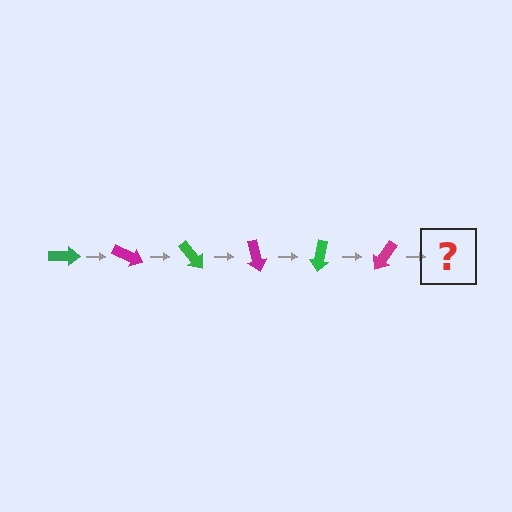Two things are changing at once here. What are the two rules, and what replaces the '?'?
The two rules are that it rotates 25 degrees each step and the color cycles through green and magenta. The '?' should be a green arrow, rotated 150 degrees from the start.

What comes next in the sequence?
The next element should be a green arrow, rotated 150 degrees from the start.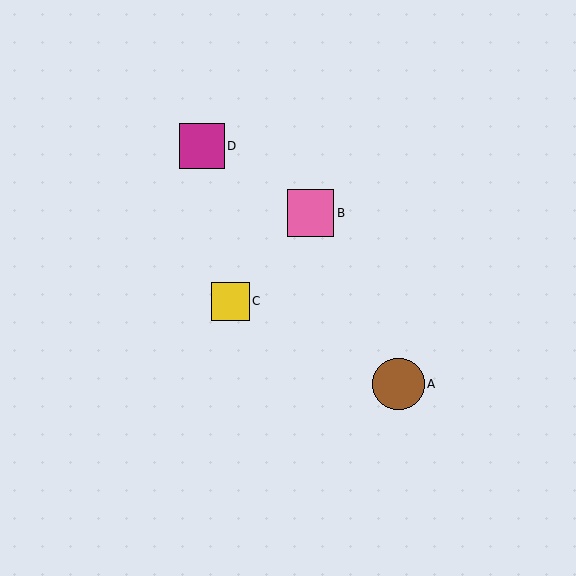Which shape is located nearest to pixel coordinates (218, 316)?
The yellow square (labeled C) at (230, 301) is nearest to that location.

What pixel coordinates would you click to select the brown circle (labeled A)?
Click at (398, 384) to select the brown circle A.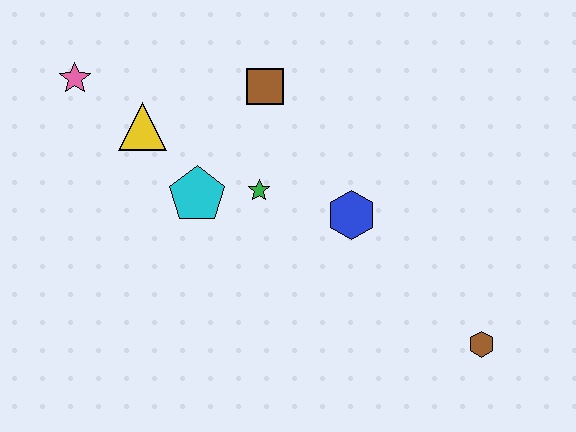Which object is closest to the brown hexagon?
The blue hexagon is closest to the brown hexagon.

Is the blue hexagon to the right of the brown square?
Yes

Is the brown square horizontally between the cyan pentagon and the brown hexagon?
Yes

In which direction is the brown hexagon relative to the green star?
The brown hexagon is to the right of the green star.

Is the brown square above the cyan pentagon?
Yes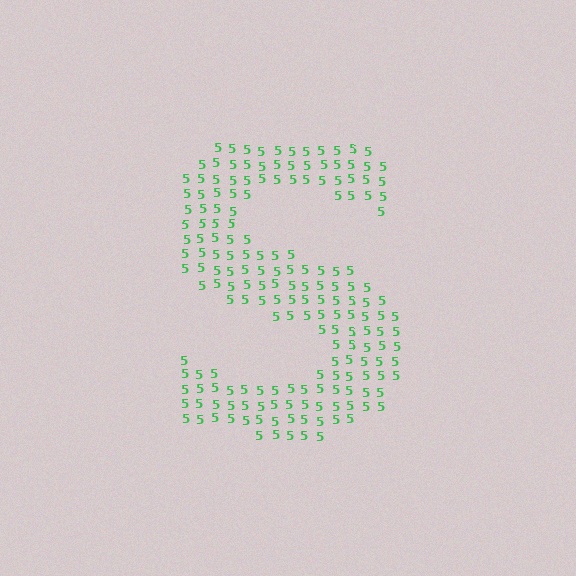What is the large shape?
The large shape is the letter S.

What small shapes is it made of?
It is made of small digit 5's.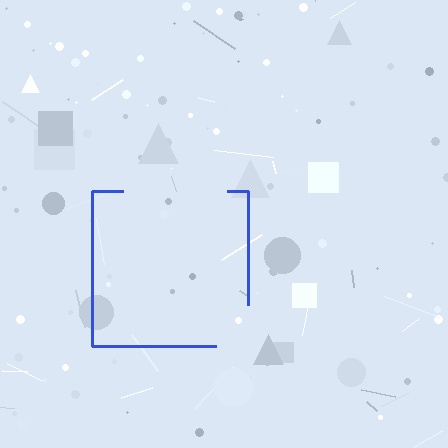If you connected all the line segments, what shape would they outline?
They would outline a square.